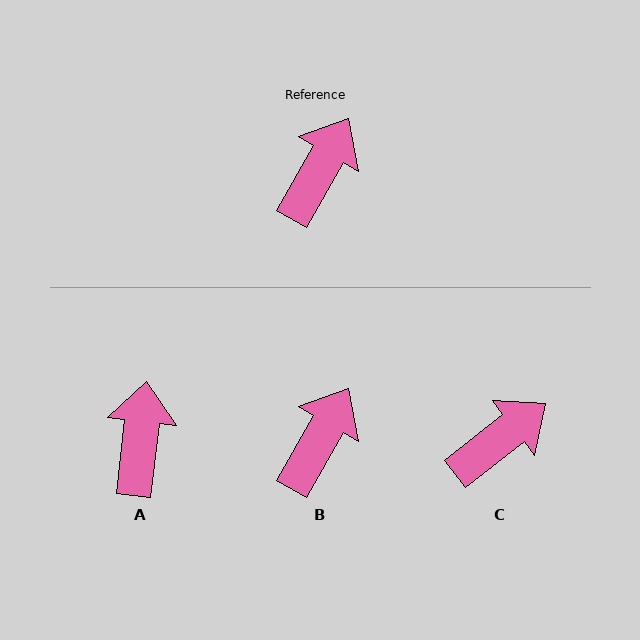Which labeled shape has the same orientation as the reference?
B.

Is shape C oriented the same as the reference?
No, it is off by about 22 degrees.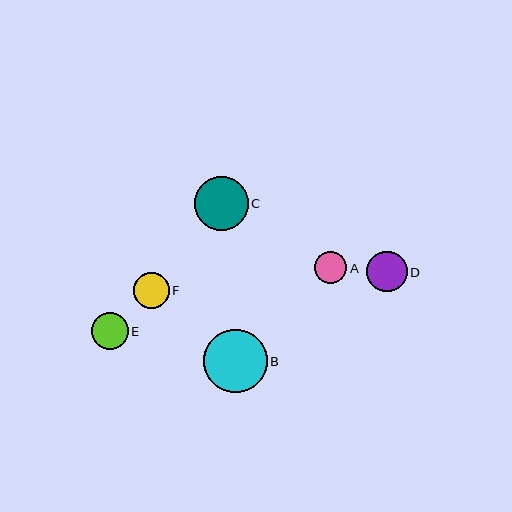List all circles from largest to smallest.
From largest to smallest: B, C, D, E, F, A.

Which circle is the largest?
Circle B is the largest with a size of approximately 64 pixels.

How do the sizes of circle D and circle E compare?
Circle D and circle E are approximately the same size.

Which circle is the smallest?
Circle A is the smallest with a size of approximately 32 pixels.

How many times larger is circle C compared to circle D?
Circle C is approximately 1.3 times the size of circle D.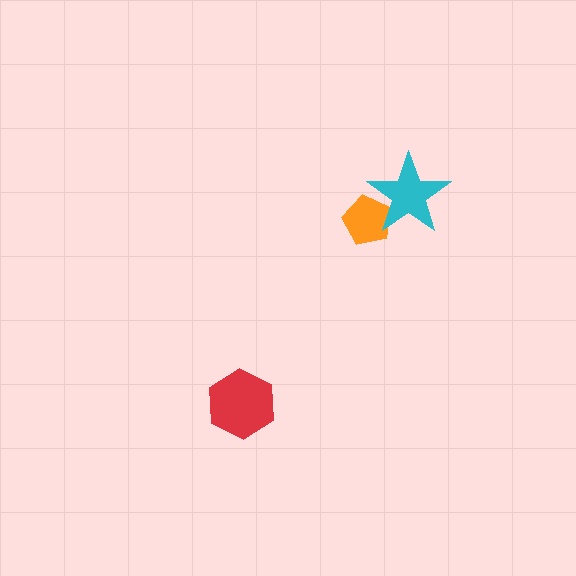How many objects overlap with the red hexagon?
0 objects overlap with the red hexagon.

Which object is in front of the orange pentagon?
The cyan star is in front of the orange pentagon.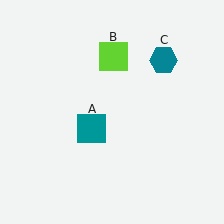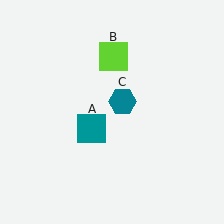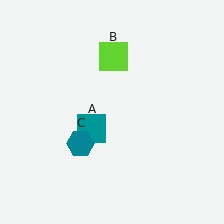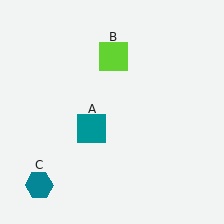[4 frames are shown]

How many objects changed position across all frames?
1 object changed position: teal hexagon (object C).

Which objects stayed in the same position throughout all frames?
Teal square (object A) and lime square (object B) remained stationary.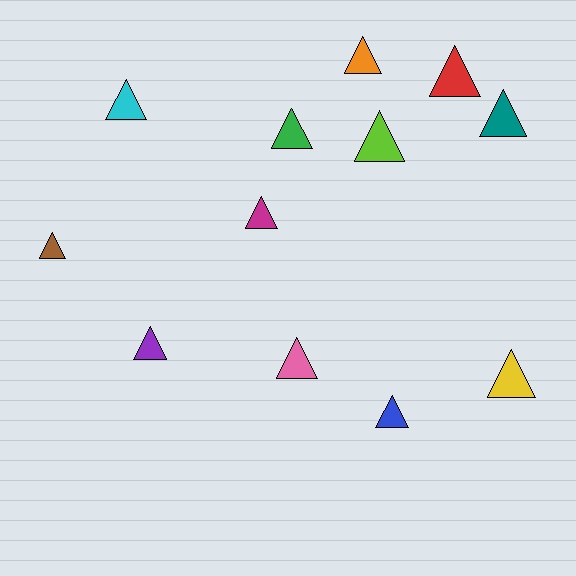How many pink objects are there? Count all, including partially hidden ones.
There is 1 pink object.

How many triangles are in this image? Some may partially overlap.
There are 12 triangles.